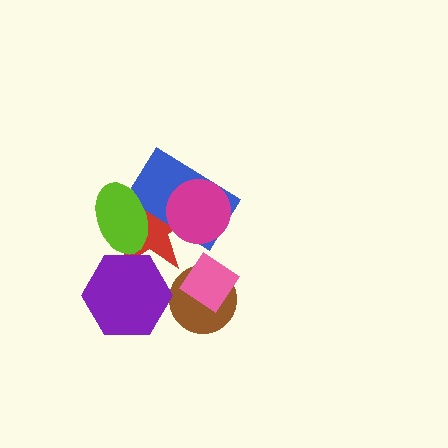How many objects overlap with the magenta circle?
2 objects overlap with the magenta circle.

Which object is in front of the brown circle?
The pink diamond is in front of the brown circle.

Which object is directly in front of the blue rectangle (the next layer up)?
The lime ellipse is directly in front of the blue rectangle.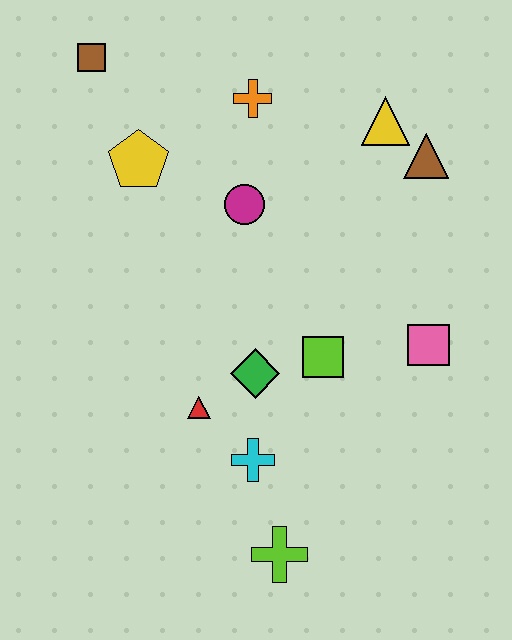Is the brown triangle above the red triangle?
Yes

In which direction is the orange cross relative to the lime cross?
The orange cross is above the lime cross.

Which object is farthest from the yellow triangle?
The lime cross is farthest from the yellow triangle.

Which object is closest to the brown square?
The yellow pentagon is closest to the brown square.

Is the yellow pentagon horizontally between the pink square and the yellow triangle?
No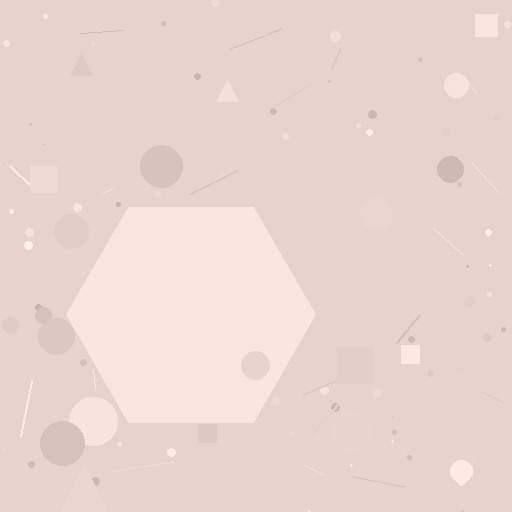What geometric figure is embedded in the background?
A hexagon is embedded in the background.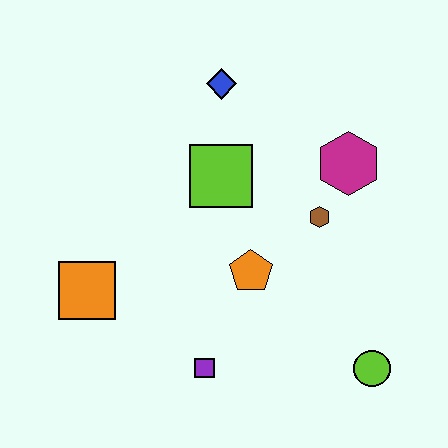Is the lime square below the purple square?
No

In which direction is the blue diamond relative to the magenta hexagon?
The blue diamond is to the left of the magenta hexagon.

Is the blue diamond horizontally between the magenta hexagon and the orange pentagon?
No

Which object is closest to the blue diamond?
The lime square is closest to the blue diamond.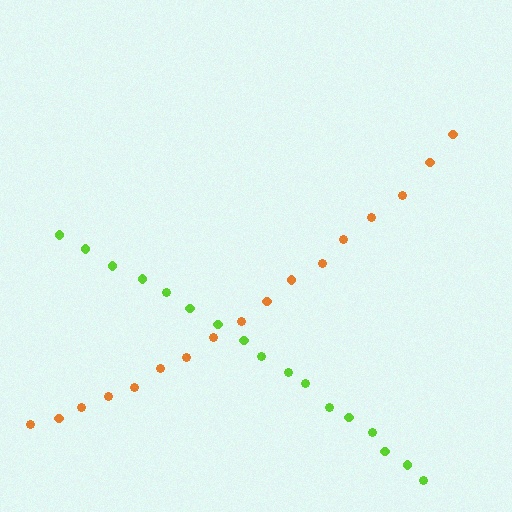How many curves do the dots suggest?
There are 2 distinct paths.